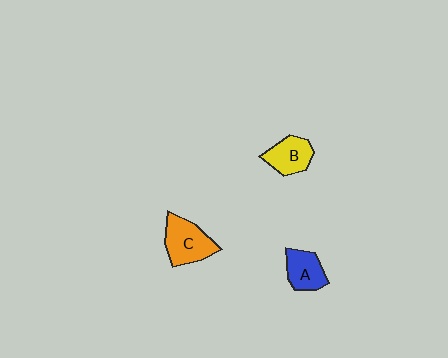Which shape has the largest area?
Shape C (orange).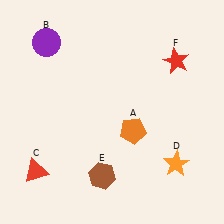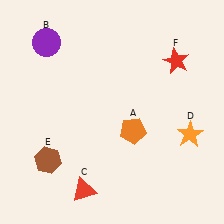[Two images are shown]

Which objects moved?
The objects that moved are: the red triangle (C), the orange star (D), the brown hexagon (E).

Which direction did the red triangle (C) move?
The red triangle (C) moved right.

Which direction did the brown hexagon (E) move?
The brown hexagon (E) moved left.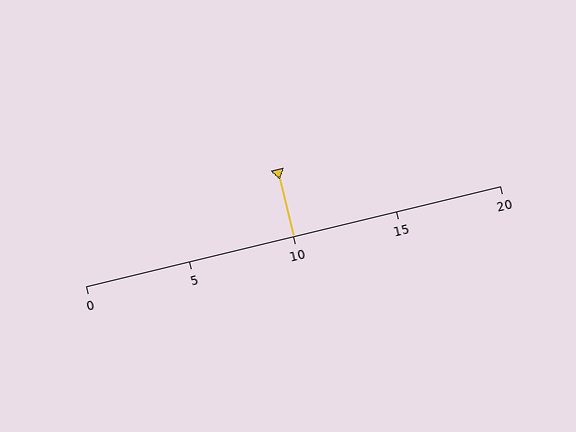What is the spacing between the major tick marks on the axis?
The major ticks are spaced 5 apart.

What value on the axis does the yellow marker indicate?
The marker indicates approximately 10.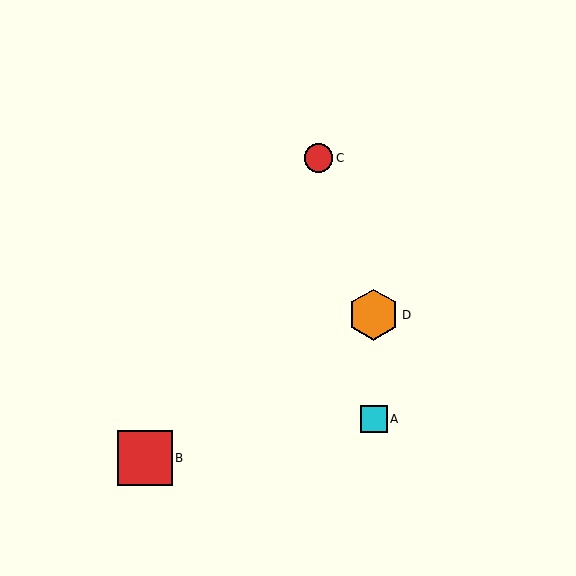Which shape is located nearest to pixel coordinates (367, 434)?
The cyan square (labeled A) at (374, 419) is nearest to that location.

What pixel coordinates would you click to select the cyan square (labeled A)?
Click at (374, 419) to select the cyan square A.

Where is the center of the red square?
The center of the red square is at (145, 458).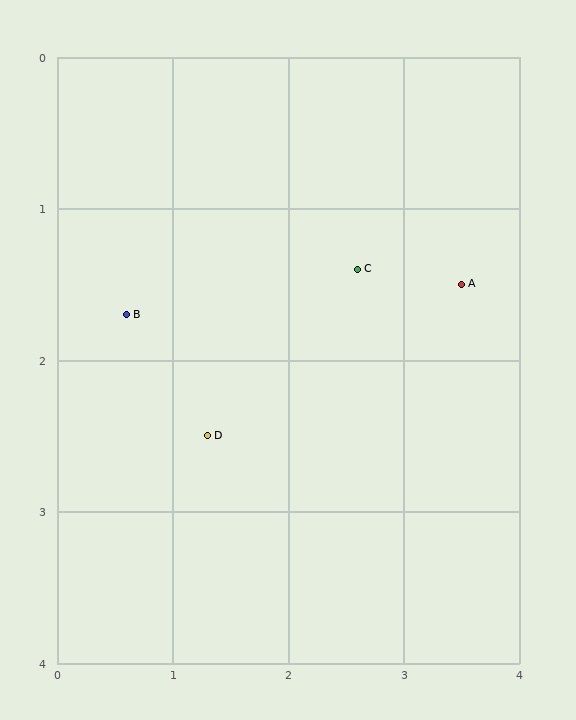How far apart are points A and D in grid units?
Points A and D are about 2.4 grid units apart.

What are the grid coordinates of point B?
Point B is at approximately (0.6, 1.7).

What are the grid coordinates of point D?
Point D is at approximately (1.3, 2.5).